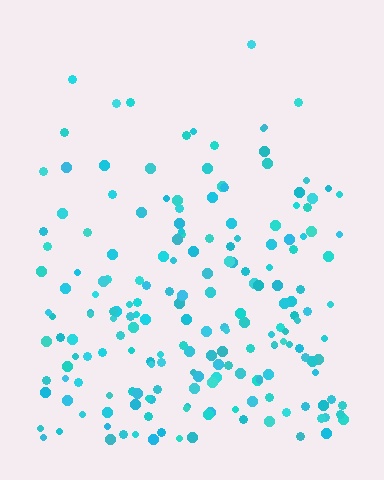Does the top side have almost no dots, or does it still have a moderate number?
Still a moderate number, just noticeably fewer than the bottom.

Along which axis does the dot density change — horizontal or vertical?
Vertical.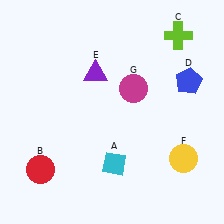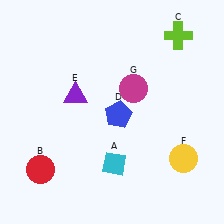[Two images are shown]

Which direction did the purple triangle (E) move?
The purple triangle (E) moved down.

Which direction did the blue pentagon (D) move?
The blue pentagon (D) moved left.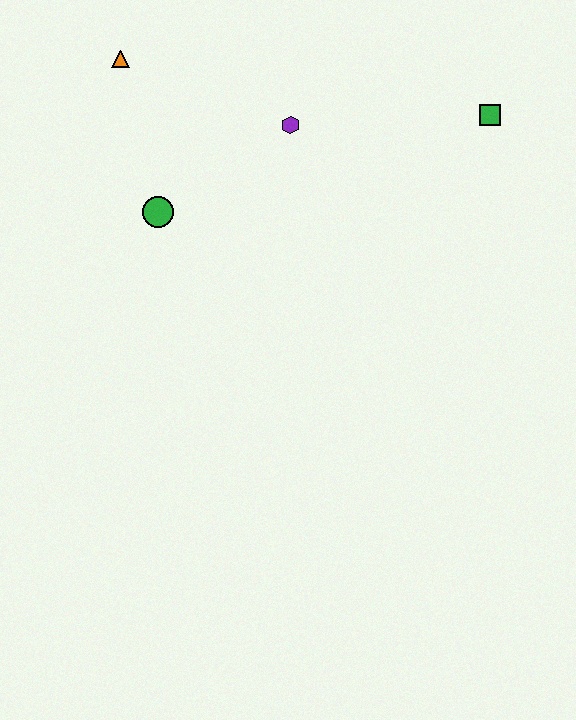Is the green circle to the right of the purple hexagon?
No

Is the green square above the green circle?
Yes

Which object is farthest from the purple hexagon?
The green square is farthest from the purple hexagon.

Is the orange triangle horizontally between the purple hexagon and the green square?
No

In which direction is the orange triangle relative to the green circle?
The orange triangle is above the green circle.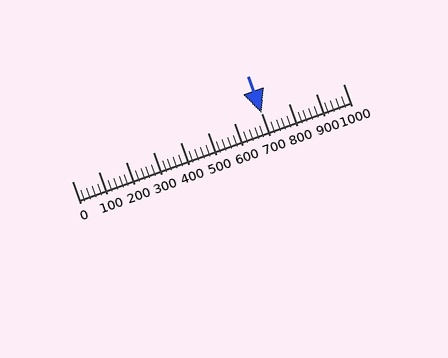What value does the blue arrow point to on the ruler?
The blue arrow points to approximately 700.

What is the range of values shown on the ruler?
The ruler shows values from 0 to 1000.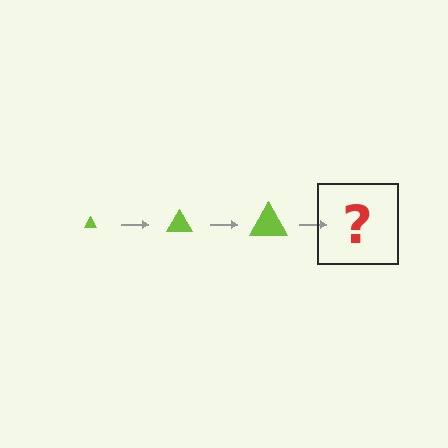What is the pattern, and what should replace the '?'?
The pattern is that the triangle gets progressively larger each step. The '?' should be a lime triangle, larger than the previous one.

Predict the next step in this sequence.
The next step is a lime triangle, larger than the previous one.